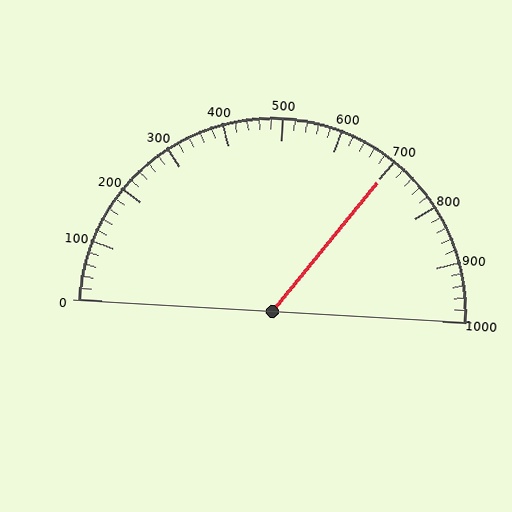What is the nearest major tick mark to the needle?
The nearest major tick mark is 700.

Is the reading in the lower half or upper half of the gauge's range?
The reading is in the upper half of the range (0 to 1000).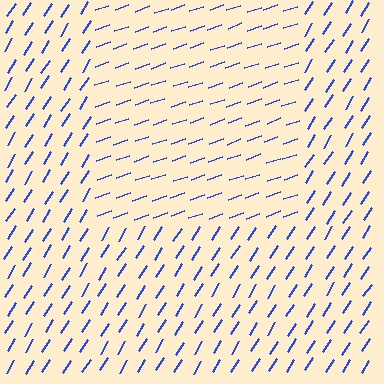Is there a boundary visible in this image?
Yes, there is a texture boundary formed by a change in line orientation.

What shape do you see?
I see a rectangle.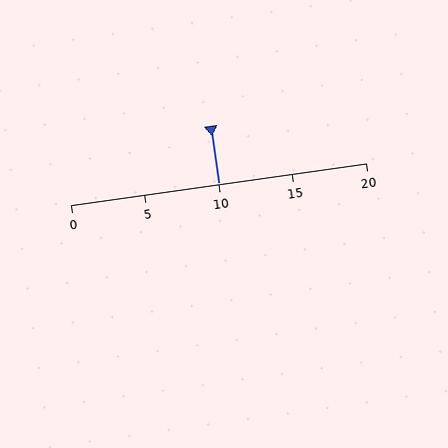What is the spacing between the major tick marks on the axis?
The major ticks are spaced 5 apart.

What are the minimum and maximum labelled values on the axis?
The axis runs from 0 to 20.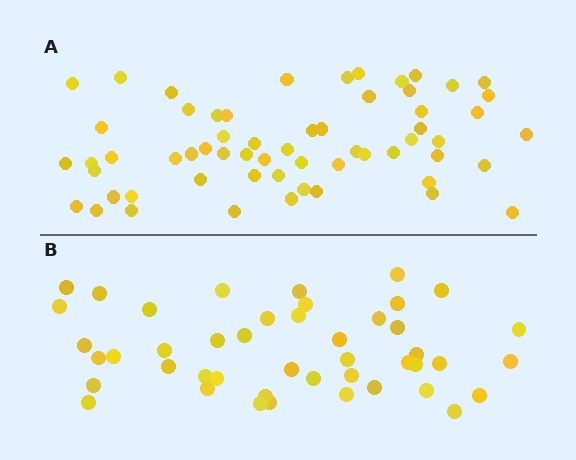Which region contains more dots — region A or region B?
Region A (the top region) has more dots.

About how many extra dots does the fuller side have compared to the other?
Region A has approximately 15 more dots than region B.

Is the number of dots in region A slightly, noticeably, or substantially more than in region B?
Region A has noticeably more, but not dramatically so. The ratio is roughly 1.3 to 1.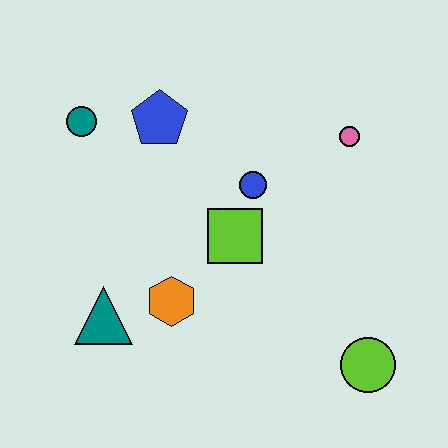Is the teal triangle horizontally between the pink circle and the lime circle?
No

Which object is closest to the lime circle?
The lime square is closest to the lime circle.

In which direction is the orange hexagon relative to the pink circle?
The orange hexagon is to the left of the pink circle.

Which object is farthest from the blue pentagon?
The lime circle is farthest from the blue pentagon.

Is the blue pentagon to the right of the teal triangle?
Yes